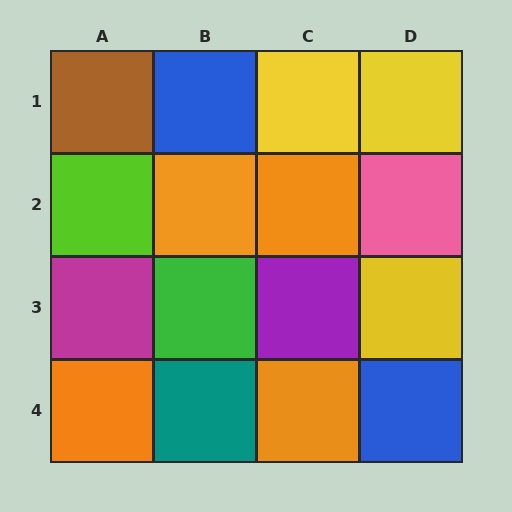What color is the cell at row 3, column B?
Green.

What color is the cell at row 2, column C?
Orange.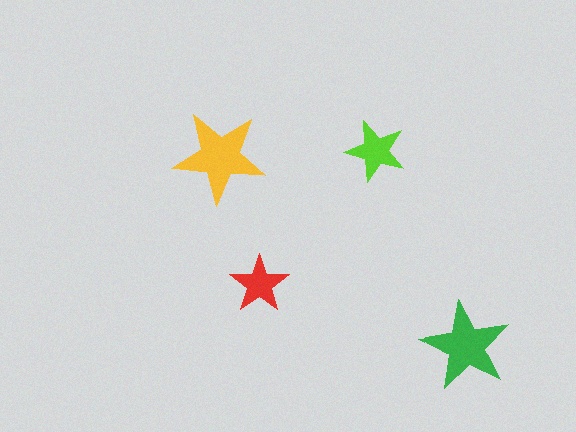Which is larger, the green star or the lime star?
The green one.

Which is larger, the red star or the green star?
The green one.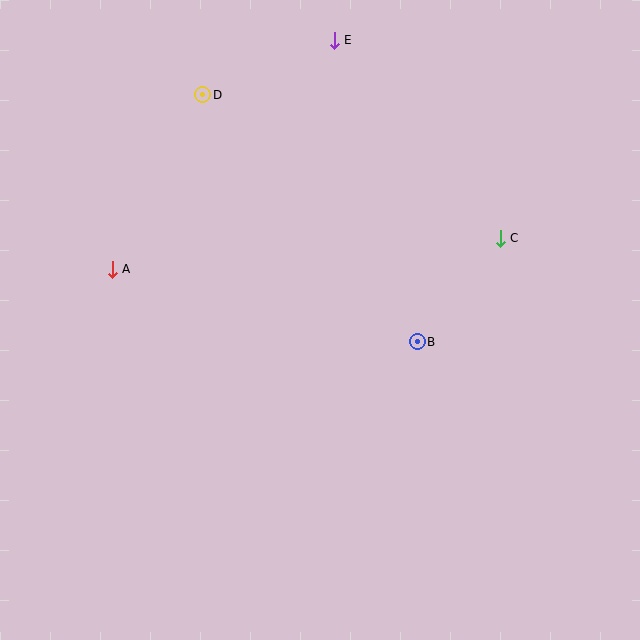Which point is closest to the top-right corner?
Point C is closest to the top-right corner.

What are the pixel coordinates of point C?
Point C is at (500, 238).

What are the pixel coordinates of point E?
Point E is at (334, 40).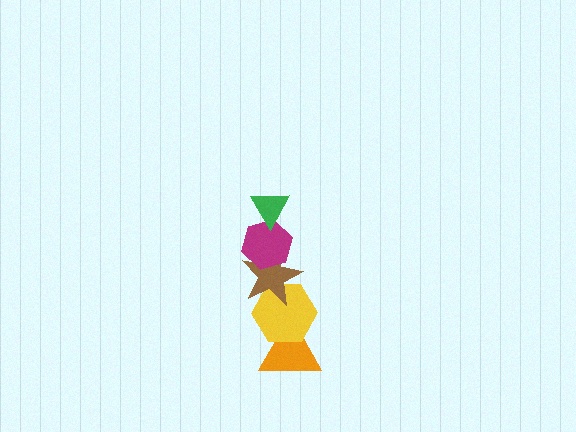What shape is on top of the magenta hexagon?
The green triangle is on top of the magenta hexagon.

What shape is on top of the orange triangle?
The yellow hexagon is on top of the orange triangle.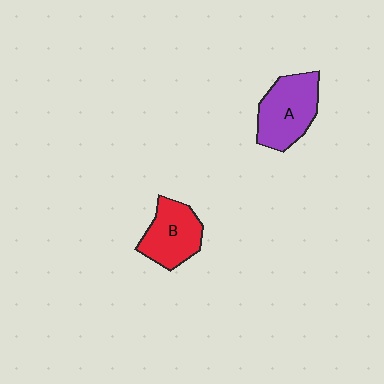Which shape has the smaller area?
Shape B (red).